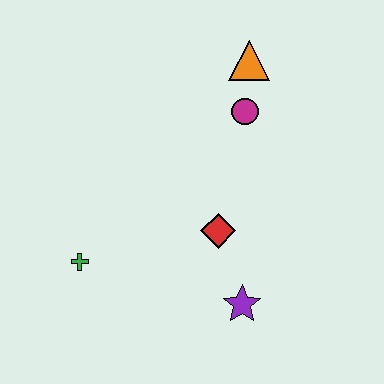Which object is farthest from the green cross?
The orange triangle is farthest from the green cross.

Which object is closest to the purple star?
The red diamond is closest to the purple star.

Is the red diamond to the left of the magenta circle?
Yes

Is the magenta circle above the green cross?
Yes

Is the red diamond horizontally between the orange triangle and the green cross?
Yes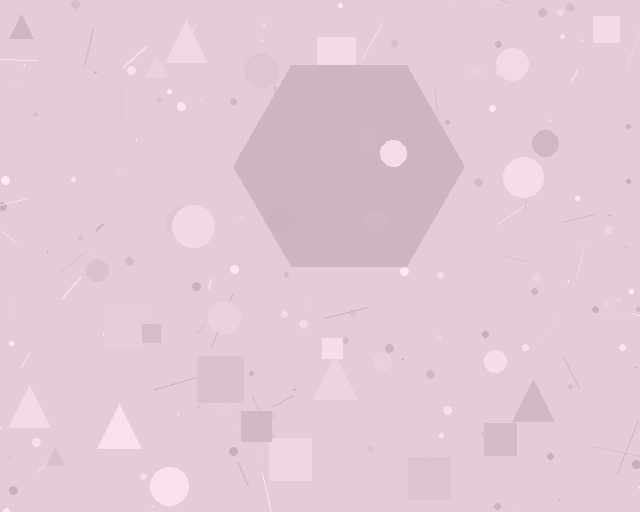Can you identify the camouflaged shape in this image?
The camouflaged shape is a hexagon.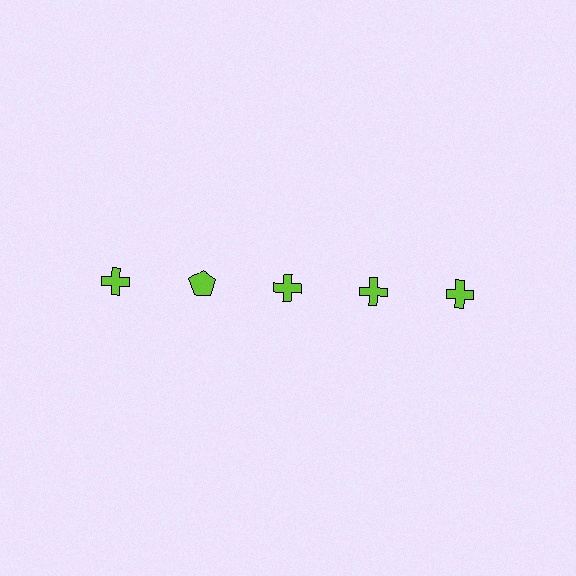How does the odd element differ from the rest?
It has a different shape: pentagon instead of cross.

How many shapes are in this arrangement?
There are 5 shapes arranged in a grid pattern.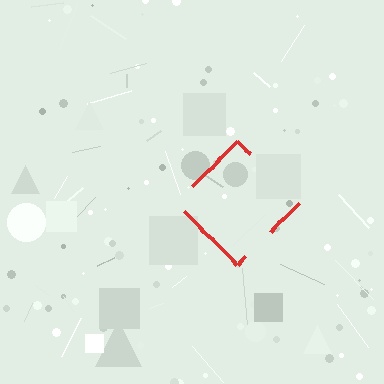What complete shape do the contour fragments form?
The contour fragments form a diamond.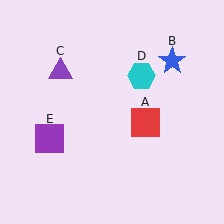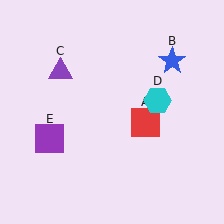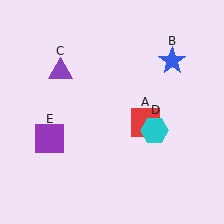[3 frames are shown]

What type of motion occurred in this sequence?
The cyan hexagon (object D) rotated clockwise around the center of the scene.